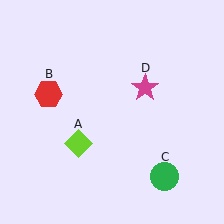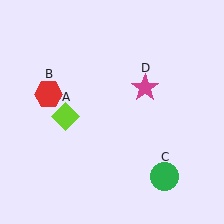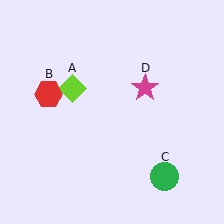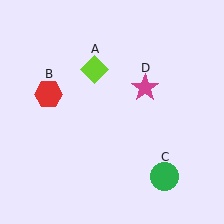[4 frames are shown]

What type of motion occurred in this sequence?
The lime diamond (object A) rotated clockwise around the center of the scene.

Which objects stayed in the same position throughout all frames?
Red hexagon (object B) and green circle (object C) and magenta star (object D) remained stationary.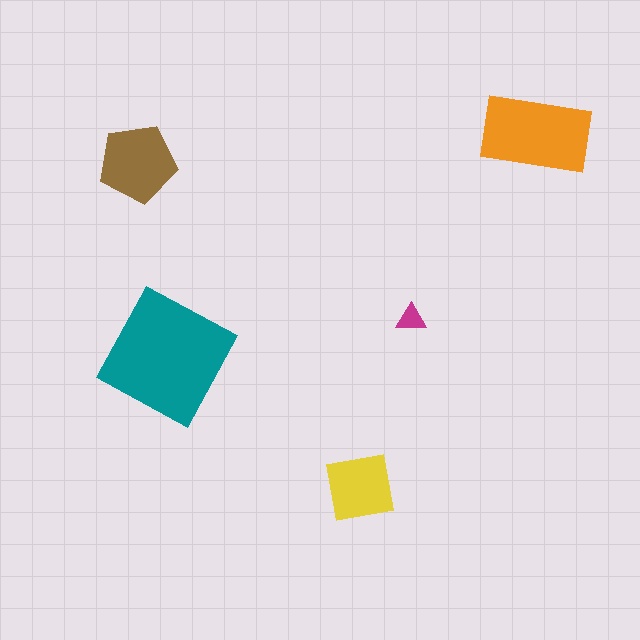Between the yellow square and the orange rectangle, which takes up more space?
The orange rectangle.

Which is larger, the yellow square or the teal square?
The teal square.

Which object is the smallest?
The magenta triangle.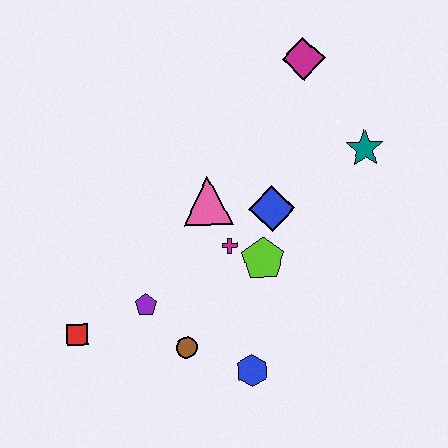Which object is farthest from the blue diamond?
The red square is farthest from the blue diamond.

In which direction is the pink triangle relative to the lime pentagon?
The pink triangle is above the lime pentagon.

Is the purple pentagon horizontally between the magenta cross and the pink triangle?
No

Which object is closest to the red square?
The purple pentagon is closest to the red square.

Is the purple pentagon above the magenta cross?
No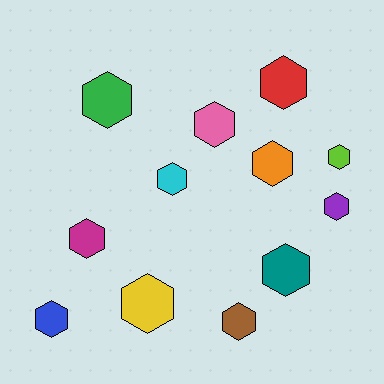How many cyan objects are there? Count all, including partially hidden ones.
There is 1 cyan object.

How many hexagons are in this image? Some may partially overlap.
There are 12 hexagons.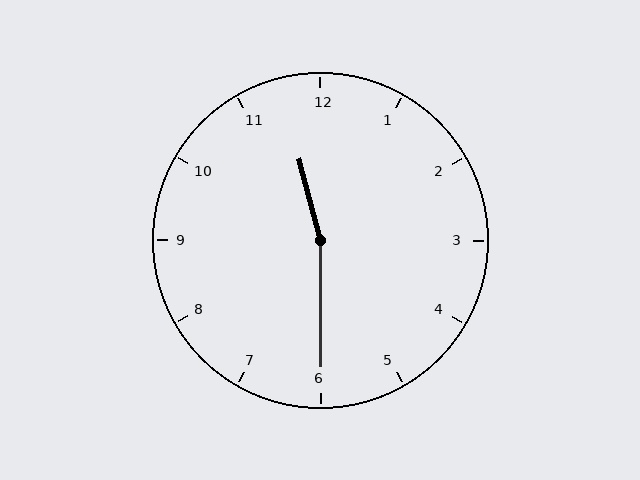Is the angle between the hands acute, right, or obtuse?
It is obtuse.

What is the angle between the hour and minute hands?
Approximately 165 degrees.